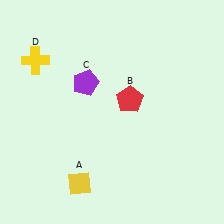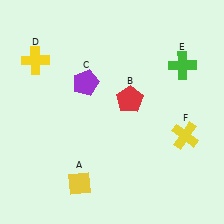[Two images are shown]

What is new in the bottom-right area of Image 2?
A yellow cross (F) was added in the bottom-right area of Image 2.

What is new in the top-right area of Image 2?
A green cross (E) was added in the top-right area of Image 2.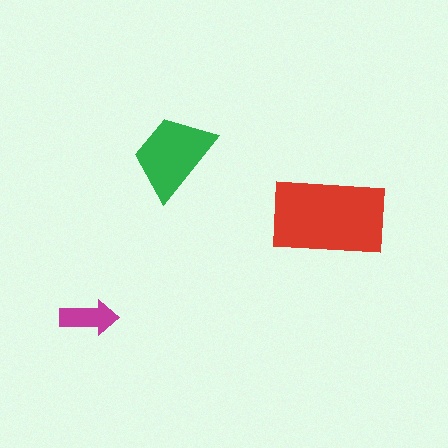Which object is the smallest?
The magenta arrow.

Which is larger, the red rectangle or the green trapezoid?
The red rectangle.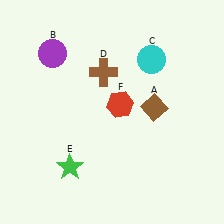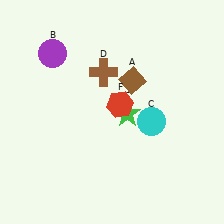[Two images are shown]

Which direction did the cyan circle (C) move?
The cyan circle (C) moved down.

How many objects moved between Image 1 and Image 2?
3 objects moved between the two images.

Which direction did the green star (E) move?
The green star (E) moved right.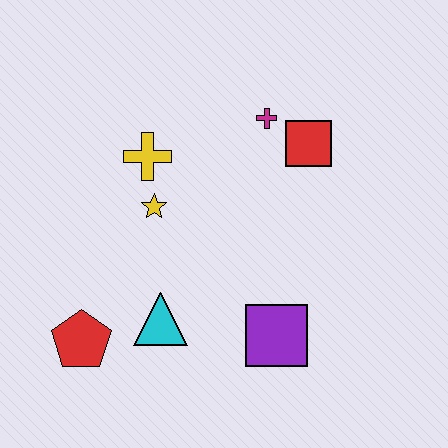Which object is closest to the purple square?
The cyan triangle is closest to the purple square.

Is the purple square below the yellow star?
Yes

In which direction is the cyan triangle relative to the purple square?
The cyan triangle is to the left of the purple square.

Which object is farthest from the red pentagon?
The red square is farthest from the red pentagon.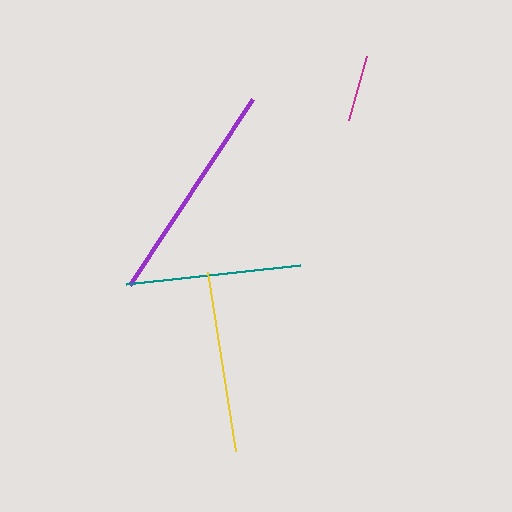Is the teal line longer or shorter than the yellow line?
The yellow line is longer than the teal line.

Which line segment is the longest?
The purple line is the longest at approximately 223 pixels.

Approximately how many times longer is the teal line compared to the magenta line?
The teal line is approximately 2.6 times the length of the magenta line.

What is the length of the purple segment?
The purple segment is approximately 223 pixels long.